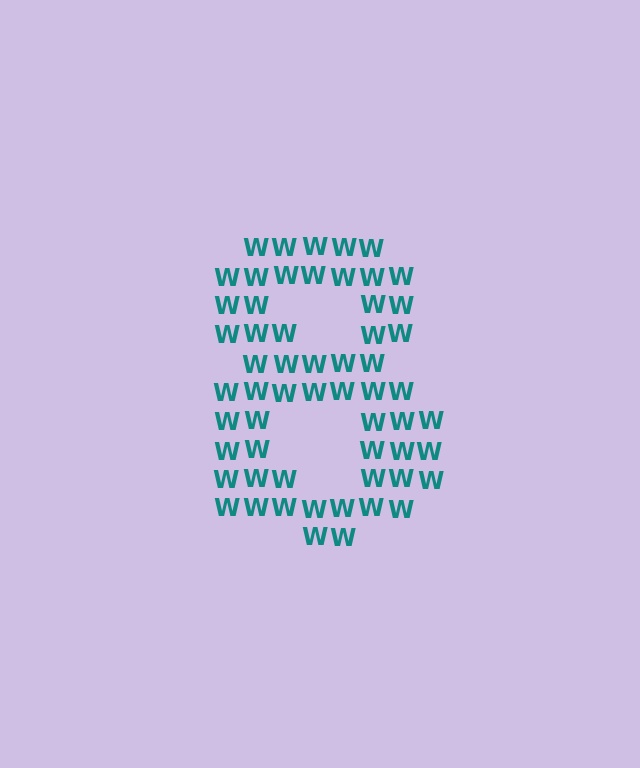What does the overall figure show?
The overall figure shows the digit 8.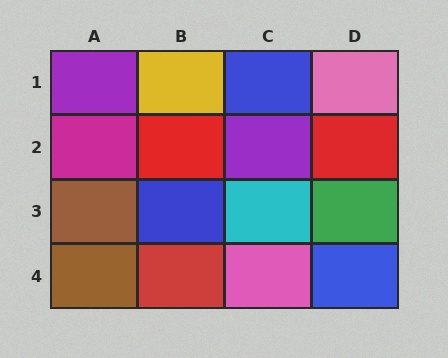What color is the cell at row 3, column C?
Cyan.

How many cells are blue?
3 cells are blue.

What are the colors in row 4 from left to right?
Brown, red, pink, blue.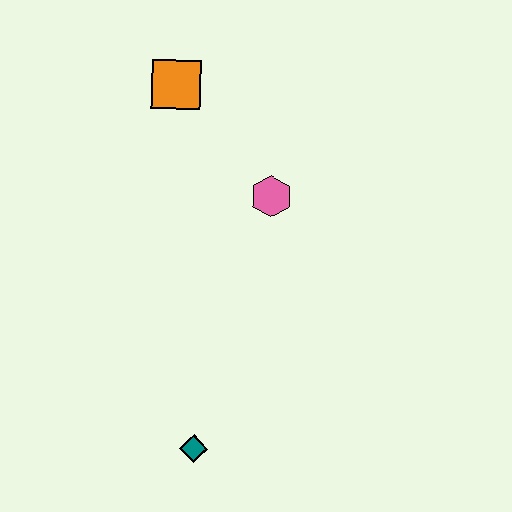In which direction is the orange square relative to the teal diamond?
The orange square is above the teal diamond.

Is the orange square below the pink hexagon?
No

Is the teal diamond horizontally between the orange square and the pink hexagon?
Yes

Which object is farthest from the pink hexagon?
The teal diamond is farthest from the pink hexagon.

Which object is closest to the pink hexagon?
The orange square is closest to the pink hexagon.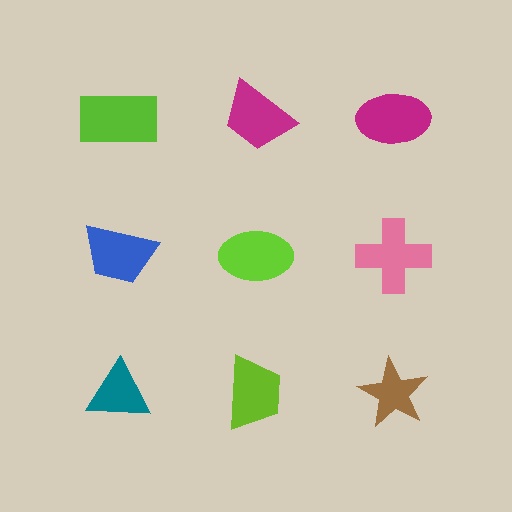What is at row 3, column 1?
A teal triangle.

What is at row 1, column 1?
A lime rectangle.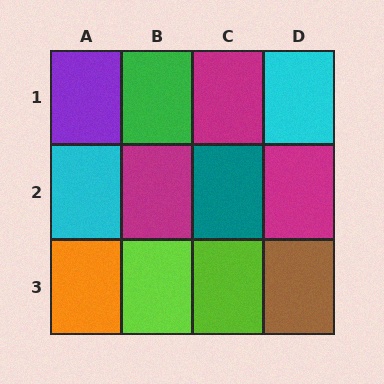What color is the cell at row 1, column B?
Green.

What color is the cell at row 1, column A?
Purple.